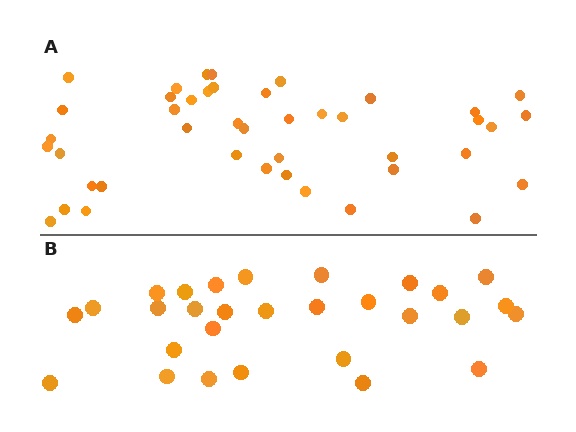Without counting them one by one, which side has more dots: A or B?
Region A (the top region) has more dots.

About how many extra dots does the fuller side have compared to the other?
Region A has approximately 15 more dots than region B.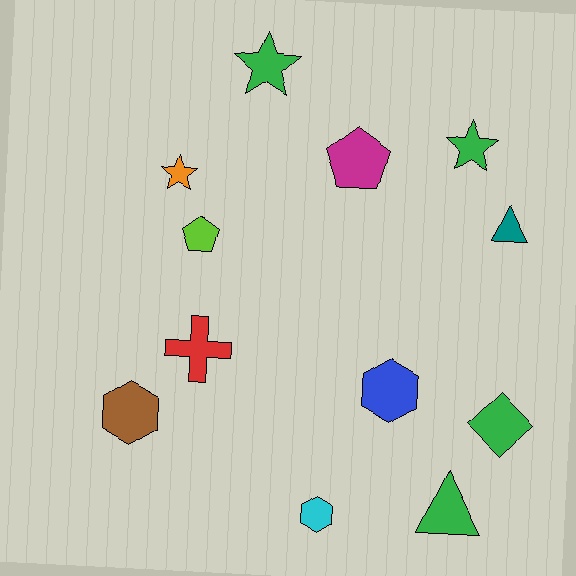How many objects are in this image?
There are 12 objects.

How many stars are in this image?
There are 3 stars.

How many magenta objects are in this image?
There is 1 magenta object.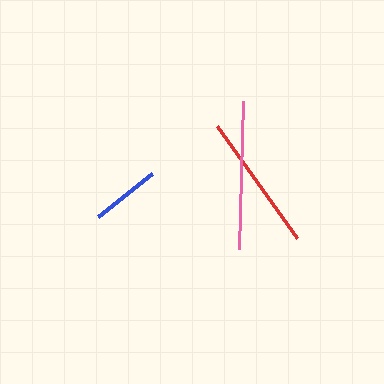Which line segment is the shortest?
The blue line is the shortest at approximately 69 pixels.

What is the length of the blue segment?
The blue segment is approximately 69 pixels long.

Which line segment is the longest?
The pink line is the longest at approximately 148 pixels.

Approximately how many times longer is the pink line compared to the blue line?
The pink line is approximately 2.2 times the length of the blue line.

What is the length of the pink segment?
The pink segment is approximately 148 pixels long.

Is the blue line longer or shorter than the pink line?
The pink line is longer than the blue line.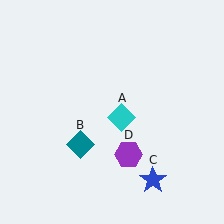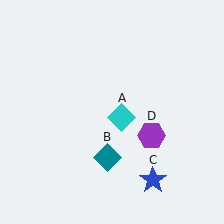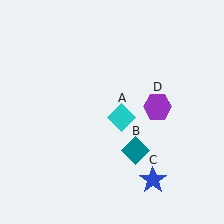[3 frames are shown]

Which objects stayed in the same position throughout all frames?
Cyan diamond (object A) and blue star (object C) remained stationary.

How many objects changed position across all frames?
2 objects changed position: teal diamond (object B), purple hexagon (object D).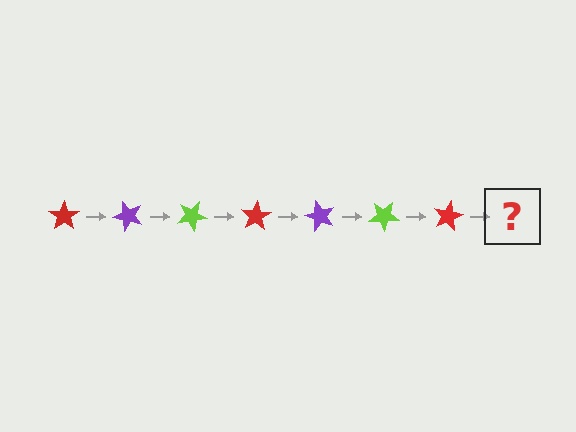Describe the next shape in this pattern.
It should be a purple star, rotated 350 degrees from the start.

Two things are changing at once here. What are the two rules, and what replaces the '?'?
The two rules are that it rotates 50 degrees each step and the color cycles through red, purple, and lime. The '?' should be a purple star, rotated 350 degrees from the start.